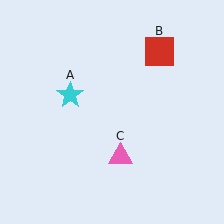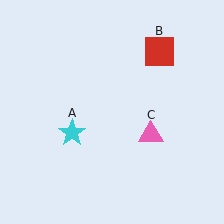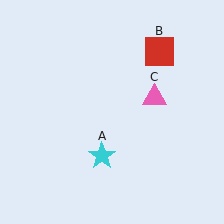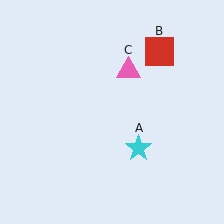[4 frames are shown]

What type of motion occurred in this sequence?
The cyan star (object A), pink triangle (object C) rotated counterclockwise around the center of the scene.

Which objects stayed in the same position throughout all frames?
Red square (object B) remained stationary.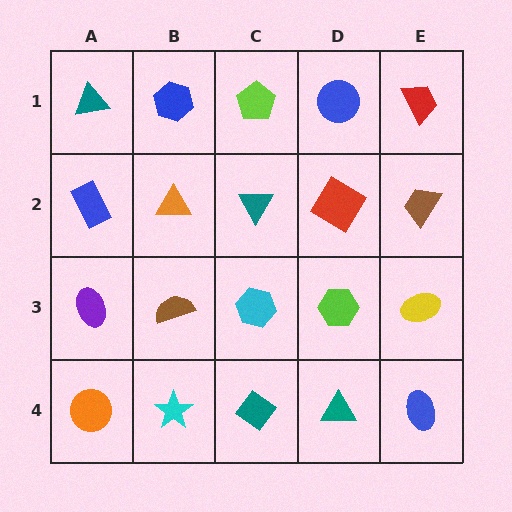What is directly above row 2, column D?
A blue circle.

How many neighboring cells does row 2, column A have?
3.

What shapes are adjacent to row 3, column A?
A blue rectangle (row 2, column A), an orange circle (row 4, column A), a brown semicircle (row 3, column B).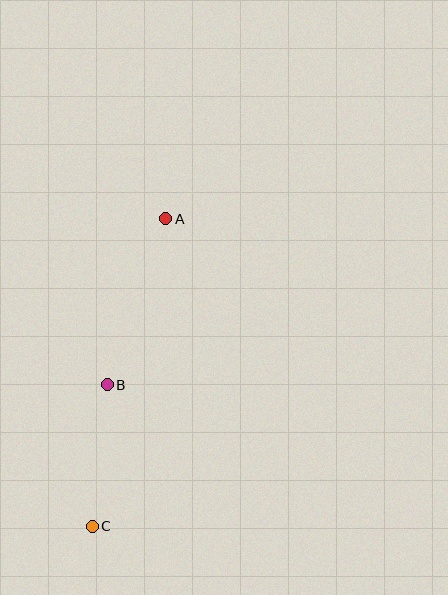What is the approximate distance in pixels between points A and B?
The distance between A and B is approximately 176 pixels.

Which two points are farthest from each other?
Points A and C are farthest from each other.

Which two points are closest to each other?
Points B and C are closest to each other.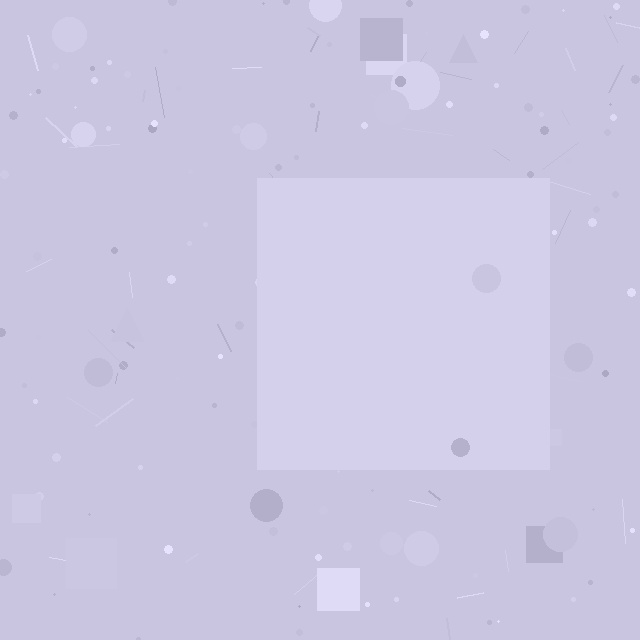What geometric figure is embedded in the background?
A square is embedded in the background.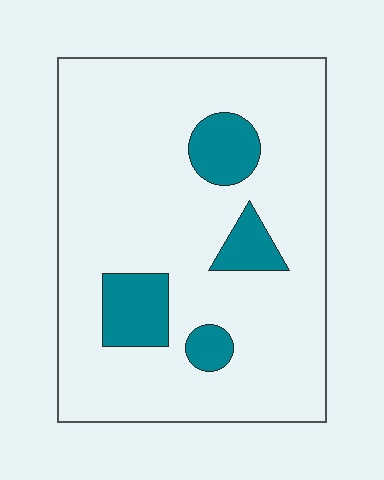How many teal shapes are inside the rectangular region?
4.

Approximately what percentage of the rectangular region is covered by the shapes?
Approximately 15%.